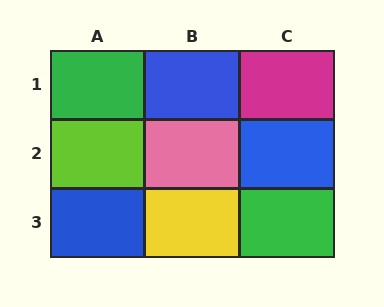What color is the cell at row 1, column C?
Magenta.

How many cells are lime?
1 cell is lime.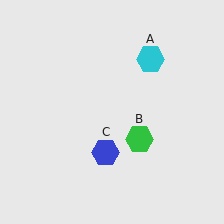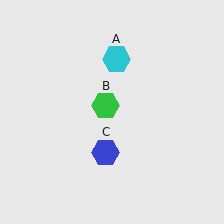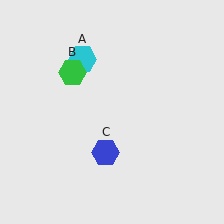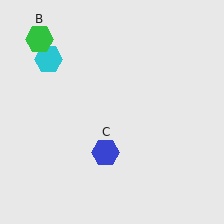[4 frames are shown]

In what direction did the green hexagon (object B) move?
The green hexagon (object B) moved up and to the left.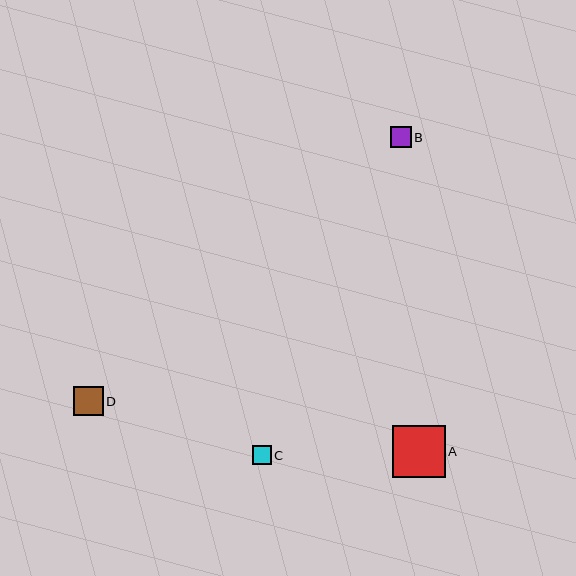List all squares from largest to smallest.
From largest to smallest: A, D, B, C.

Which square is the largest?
Square A is the largest with a size of approximately 53 pixels.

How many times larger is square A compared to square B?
Square A is approximately 2.5 times the size of square B.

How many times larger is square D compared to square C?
Square D is approximately 1.6 times the size of square C.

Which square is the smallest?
Square C is the smallest with a size of approximately 19 pixels.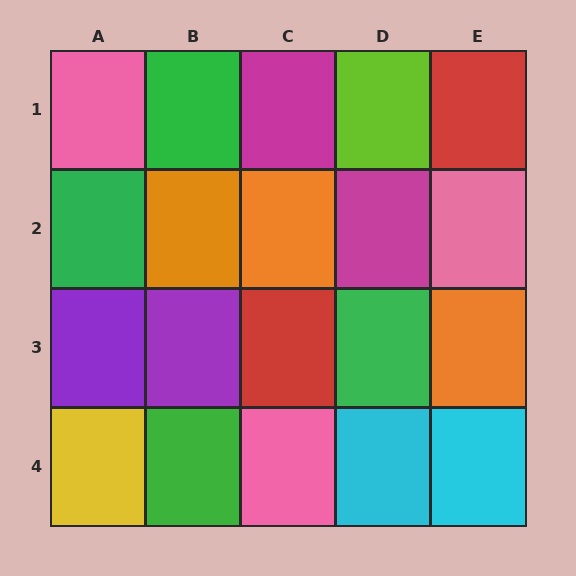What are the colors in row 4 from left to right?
Yellow, green, pink, cyan, cyan.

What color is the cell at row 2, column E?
Pink.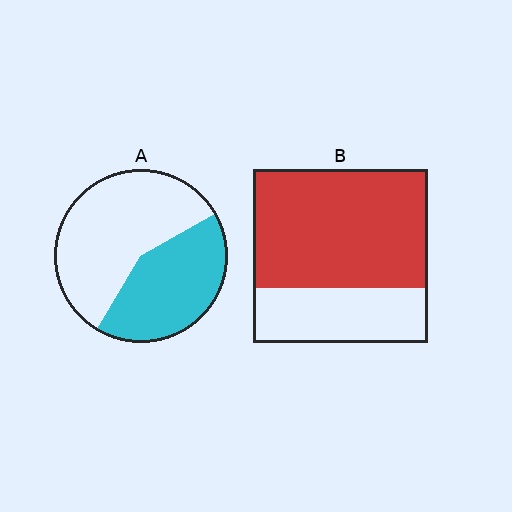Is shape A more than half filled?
No.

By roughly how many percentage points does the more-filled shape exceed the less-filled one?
By roughly 25 percentage points (B over A).